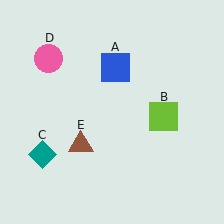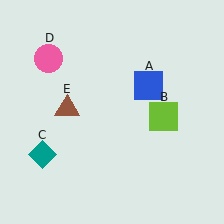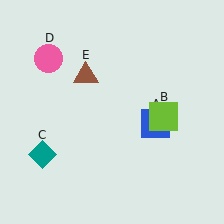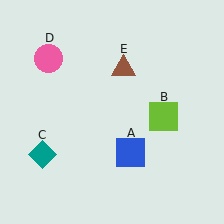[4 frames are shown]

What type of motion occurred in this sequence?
The blue square (object A), brown triangle (object E) rotated clockwise around the center of the scene.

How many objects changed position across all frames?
2 objects changed position: blue square (object A), brown triangle (object E).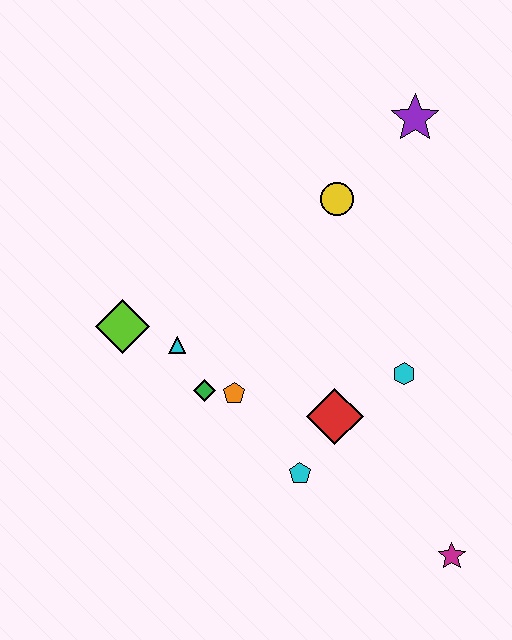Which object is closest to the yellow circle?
The purple star is closest to the yellow circle.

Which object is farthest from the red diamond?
The purple star is farthest from the red diamond.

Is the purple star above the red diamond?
Yes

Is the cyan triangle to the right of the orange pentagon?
No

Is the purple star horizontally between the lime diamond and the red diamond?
No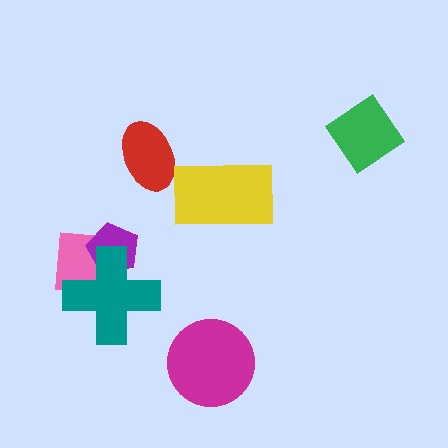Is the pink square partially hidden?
Yes, it is partially covered by another shape.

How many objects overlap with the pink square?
2 objects overlap with the pink square.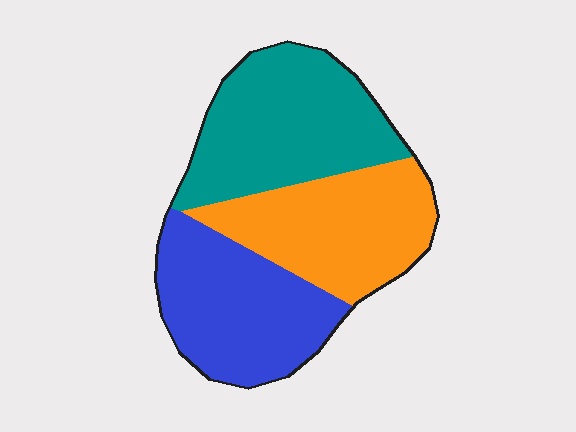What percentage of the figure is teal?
Teal covers 36% of the figure.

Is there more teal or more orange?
Teal.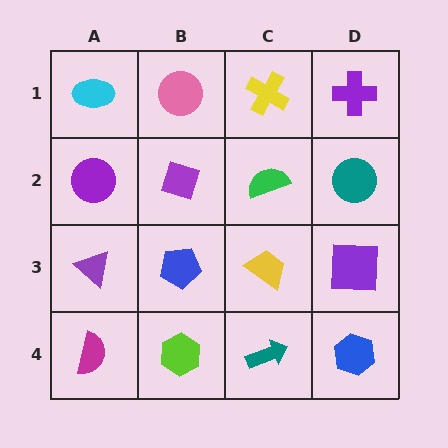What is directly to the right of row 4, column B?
A teal arrow.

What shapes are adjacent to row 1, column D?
A teal circle (row 2, column D), a yellow cross (row 1, column C).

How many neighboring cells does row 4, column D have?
2.